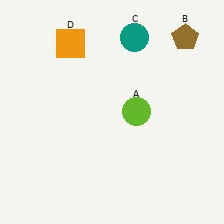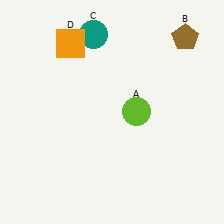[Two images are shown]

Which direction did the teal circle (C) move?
The teal circle (C) moved left.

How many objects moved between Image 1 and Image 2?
1 object moved between the two images.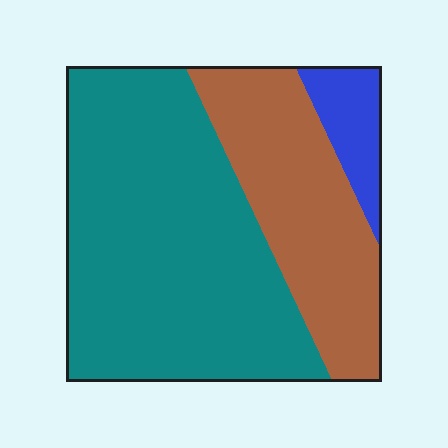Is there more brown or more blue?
Brown.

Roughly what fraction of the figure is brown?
Brown takes up about one third (1/3) of the figure.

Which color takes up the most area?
Teal, at roughly 60%.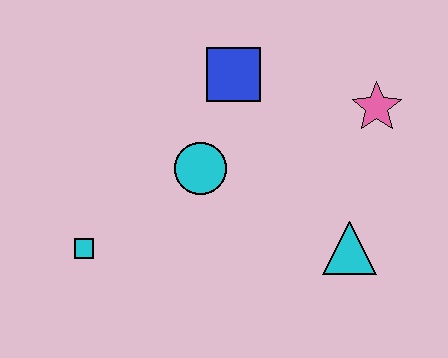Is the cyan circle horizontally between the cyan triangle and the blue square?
No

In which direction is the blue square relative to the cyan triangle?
The blue square is above the cyan triangle.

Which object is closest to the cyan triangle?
The pink star is closest to the cyan triangle.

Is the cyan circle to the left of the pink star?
Yes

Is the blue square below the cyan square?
No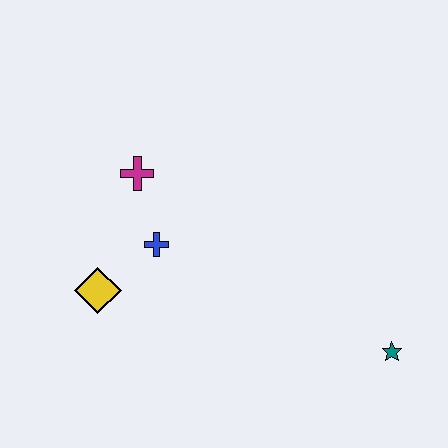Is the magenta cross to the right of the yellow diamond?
Yes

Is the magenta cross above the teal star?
Yes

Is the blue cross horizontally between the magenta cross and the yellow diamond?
No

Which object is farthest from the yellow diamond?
The teal star is farthest from the yellow diamond.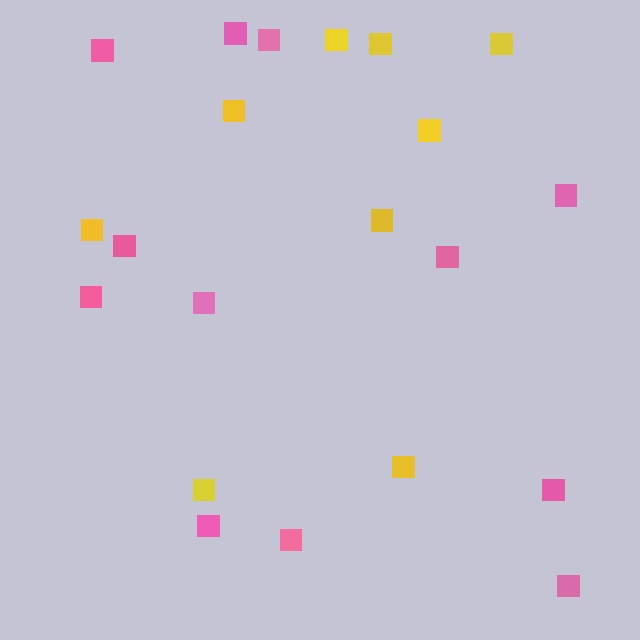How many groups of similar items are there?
There are 2 groups: one group of yellow squares (9) and one group of pink squares (12).